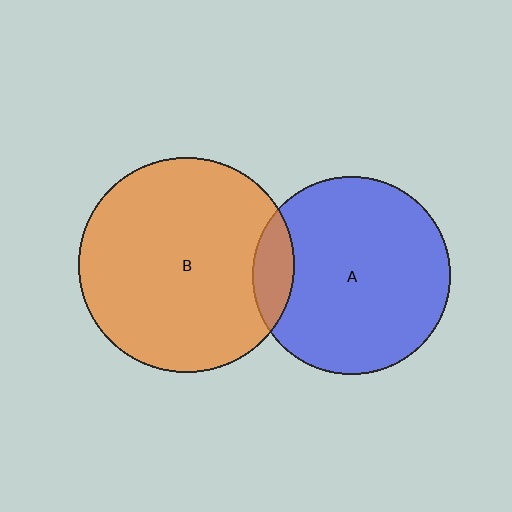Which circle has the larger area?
Circle B (orange).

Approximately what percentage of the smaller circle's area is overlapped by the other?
Approximately 10%.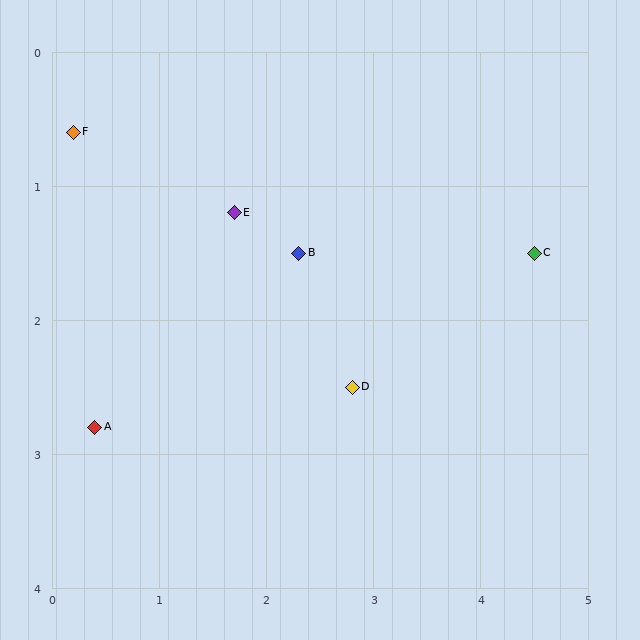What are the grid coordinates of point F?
Point F is at approximately (0.2, 0.6).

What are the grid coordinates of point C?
Point C is at approximately (4.5, 1.5).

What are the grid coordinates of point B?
Point B is at approximately (2.3, 1.5).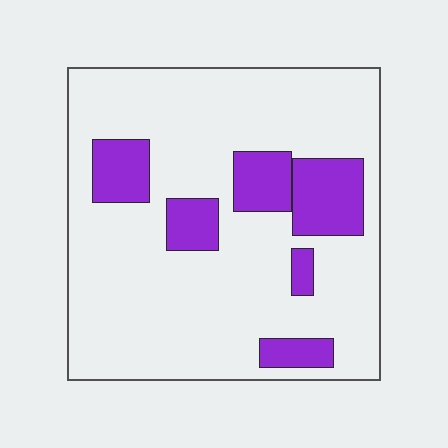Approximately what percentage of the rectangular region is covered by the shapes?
Approximately 20%.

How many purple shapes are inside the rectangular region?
6.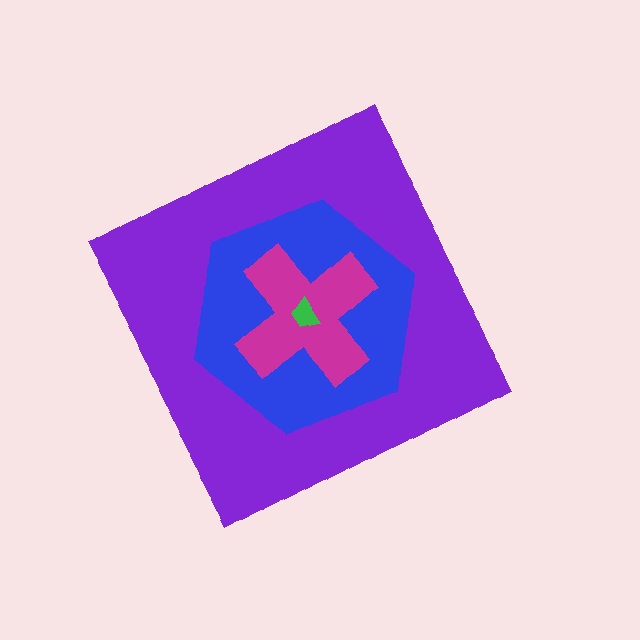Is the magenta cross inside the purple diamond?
Yes.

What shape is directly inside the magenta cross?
The green trapezoid.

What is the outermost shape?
The purple diamond.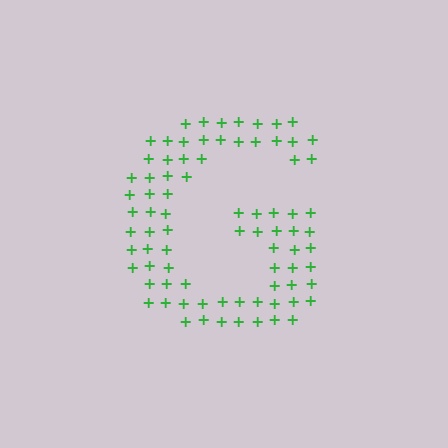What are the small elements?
The small elements are plus signs.